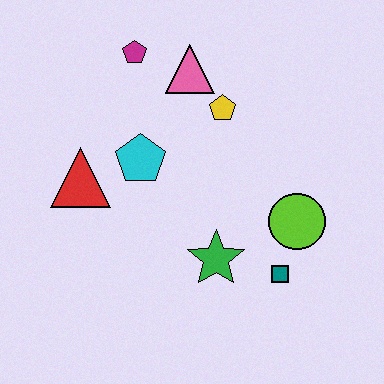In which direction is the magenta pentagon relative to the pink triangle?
The magenta pentagon is to the left of the pink triangle.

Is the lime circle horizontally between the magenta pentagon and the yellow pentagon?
No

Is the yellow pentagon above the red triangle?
Yes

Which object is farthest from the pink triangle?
The teal square is farthest from the pink triangle.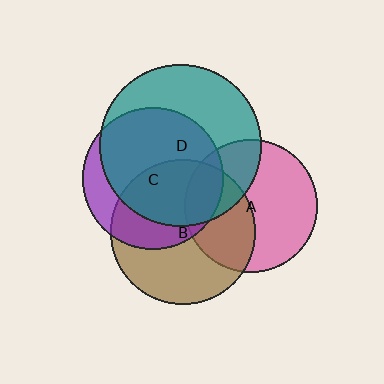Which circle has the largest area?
Circle D (teal).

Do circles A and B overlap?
Yes.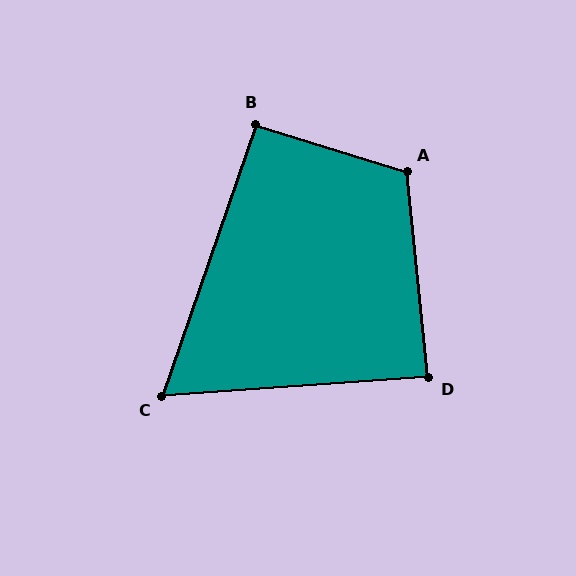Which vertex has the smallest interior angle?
C, at approximately 67 degrees.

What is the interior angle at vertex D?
Approximately 88 degrees (approximately right).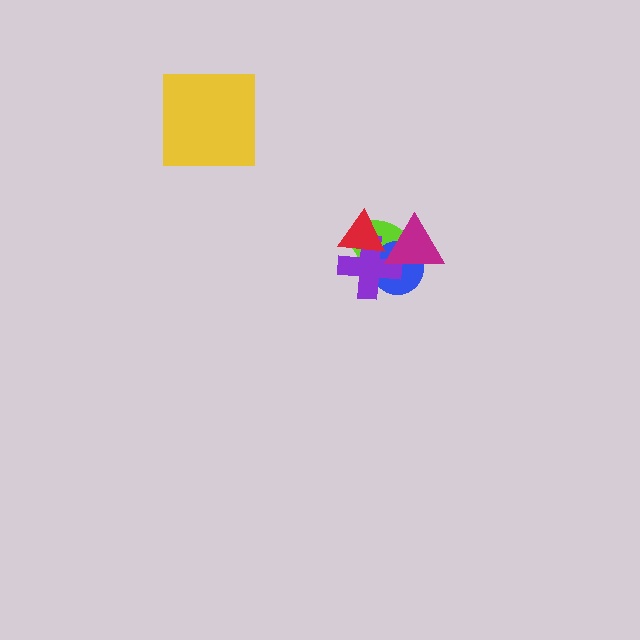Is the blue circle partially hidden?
Yes, it is partially covered by another shape.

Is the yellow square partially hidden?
No, no other shape covers it.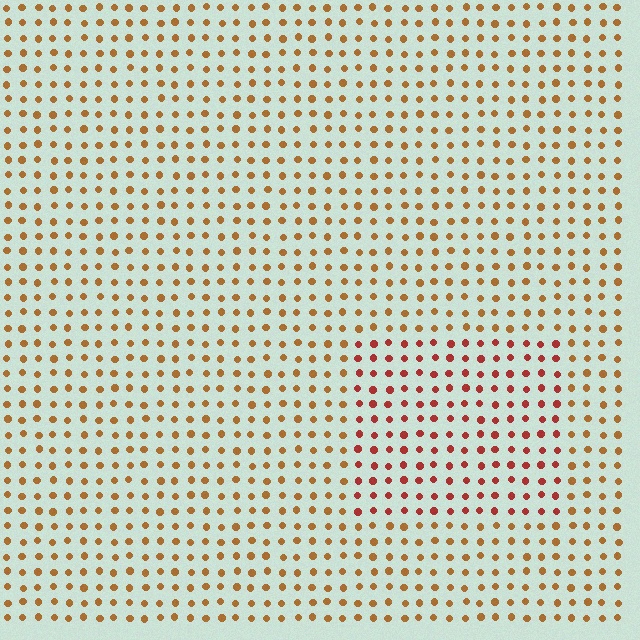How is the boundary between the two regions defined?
The boundary is defined purely by a slight shift in hue (about 30 degrees). Spacing, size, and orientation are identical on both sides.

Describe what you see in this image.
The image is filled with small brown elements in a uniform arrangement. A rectangle-shaped region is visible where the elements are tinted to a slightly different hue, forming a subtle color boundary.